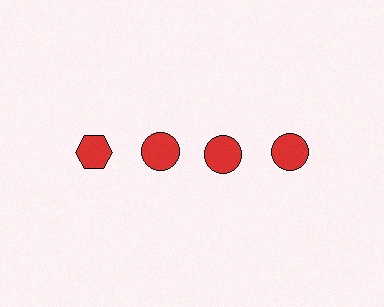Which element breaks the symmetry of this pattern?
The red hexagon in the top row, leftmost column breaks the symmetry. All other shapes are red circles.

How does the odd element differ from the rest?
It has a different shape: hexagon instead of circle.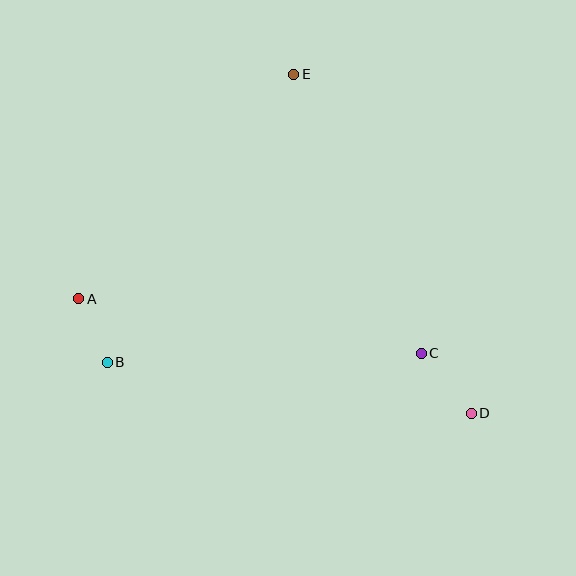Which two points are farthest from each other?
Points A and D are farthest from each other.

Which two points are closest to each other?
Points A and B are closest to each other.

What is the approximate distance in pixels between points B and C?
The distance between B and C is approximately 314 pixels.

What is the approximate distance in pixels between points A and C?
The distance between A and C is approximately 347 pixels.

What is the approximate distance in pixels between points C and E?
The distance between C and E is approximately 307 pixels.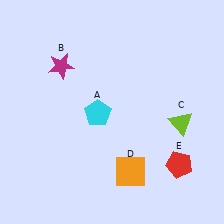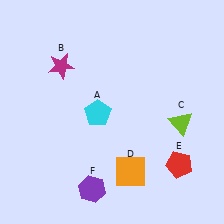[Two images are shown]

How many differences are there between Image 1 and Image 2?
There is 1 difference between the two images.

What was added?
A purple hexagon (F) was added in Image 2.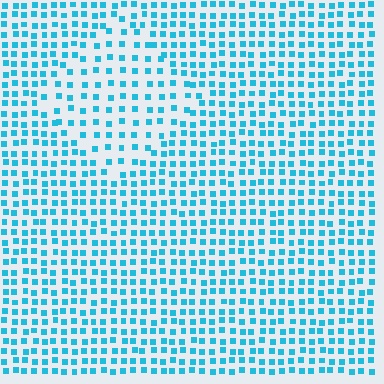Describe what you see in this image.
The image contains small cyan elements arranged at two different densities. A diamond-shaped region is visible where the elements are less densely packed than the surrounding area.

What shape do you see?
I see a diamond.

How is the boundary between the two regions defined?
The boundary is defined by a change in element density (approximately 1.7x ratio). All elements are the same color, size, and shape.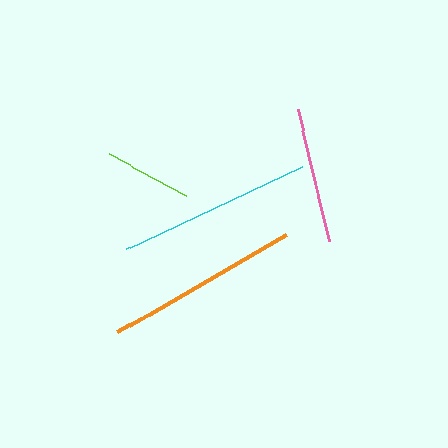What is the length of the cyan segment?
The cyan segment is approximately 195 pixels long.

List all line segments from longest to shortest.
From longest to shortest: orange, cyan, pink, lime.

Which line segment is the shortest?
The lime line is the shortest at approximately 88 pixels.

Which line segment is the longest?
The orange line is the longest at approximately 195 pixels.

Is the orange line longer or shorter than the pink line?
The orange line is longer than the pink line.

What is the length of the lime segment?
The lime segment is approximately 88 pixels long.